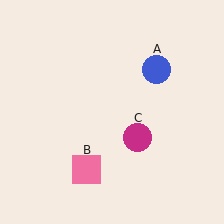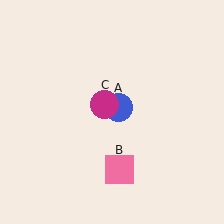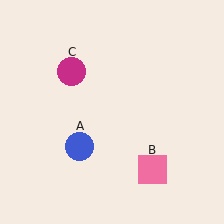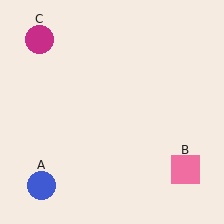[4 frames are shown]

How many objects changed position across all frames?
3 objects changed position: blue circle (object A), pink square (object B), magenta circle (object C).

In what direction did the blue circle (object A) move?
The blue circle (object A) moved down and to the left.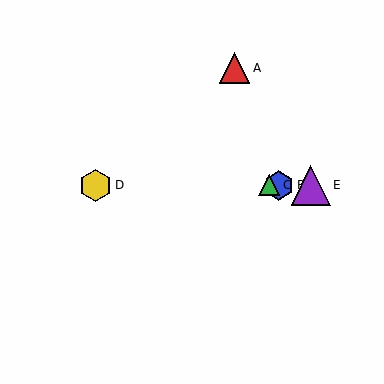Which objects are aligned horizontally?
Objects B, C, D, E are aligned horizontally.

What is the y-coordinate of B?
Object B is at y≈185.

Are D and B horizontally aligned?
Yes, both are at y≈185.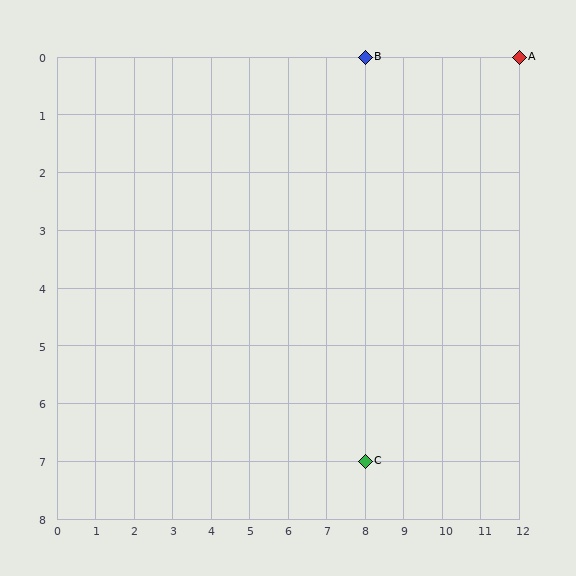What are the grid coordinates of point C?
Point C is at grid coordinates (8, 7).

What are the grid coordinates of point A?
Point A is at grid coordinates (12, 0).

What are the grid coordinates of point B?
Point B is at grid coordinates (8, 0).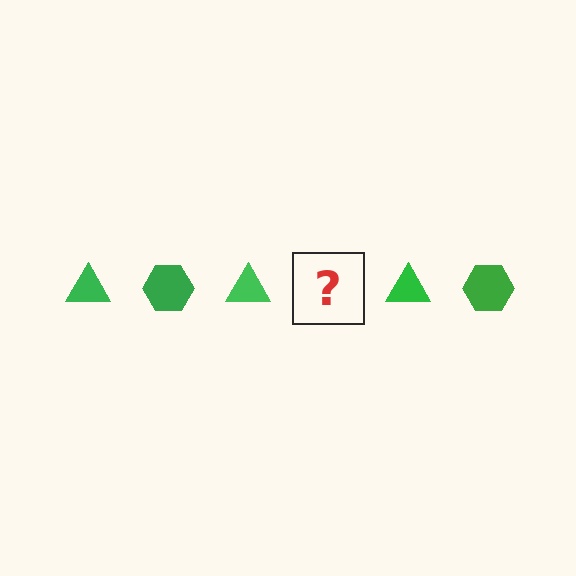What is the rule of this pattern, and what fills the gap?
The rule is that the pattern cycles through triangle, hexagon shapes in green. The gap should be filled with a green hexagon.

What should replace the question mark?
The question mark should be replaced with a green hexagon.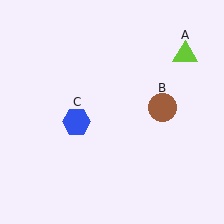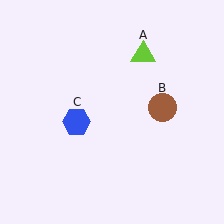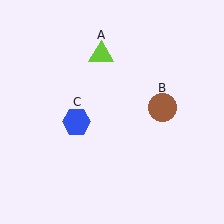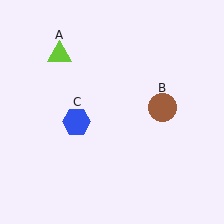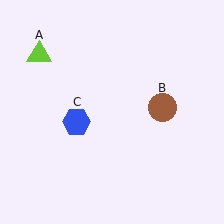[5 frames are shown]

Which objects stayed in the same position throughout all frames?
Brown circle (object B) and blue hexagon (object C) remained stationary.